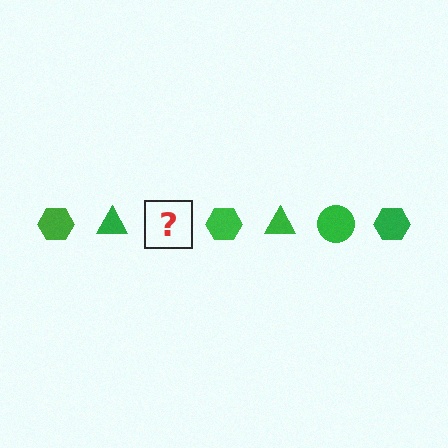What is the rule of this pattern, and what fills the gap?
The rule is that the pattern cycles through hexagon, triangle, circle shapes in green. The gap should be filled with a green circle.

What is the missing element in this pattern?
The missing element is a green circle.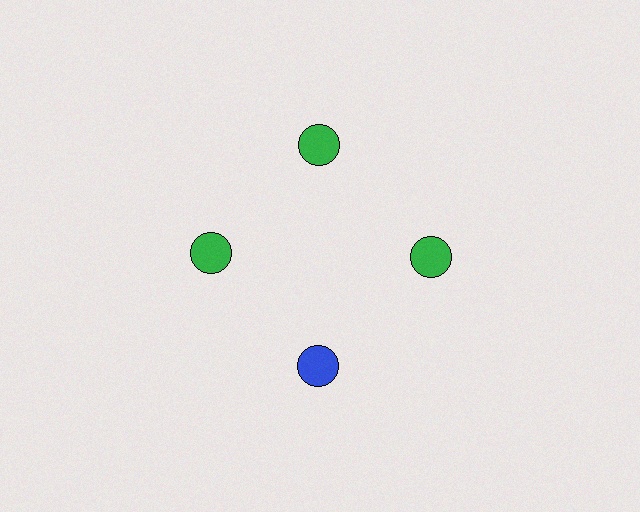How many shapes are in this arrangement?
There are 4 shapes arranged in a ring pattern.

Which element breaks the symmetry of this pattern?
The blue circle at roughly the 6 o'clock position breaks the symmetry. All other shapes are green circles.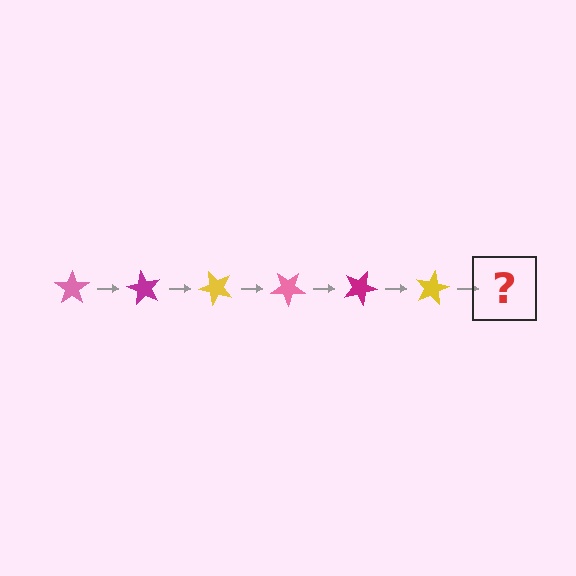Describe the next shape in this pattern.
It should be a pink star, rotated 360 degrees from the start.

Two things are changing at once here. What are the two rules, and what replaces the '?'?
The two rules are that it rotates 60 degrees each step and the color cycles through pink, magenta, and yellow. The '?' should be a pink star, rotated 360 degrees from the start.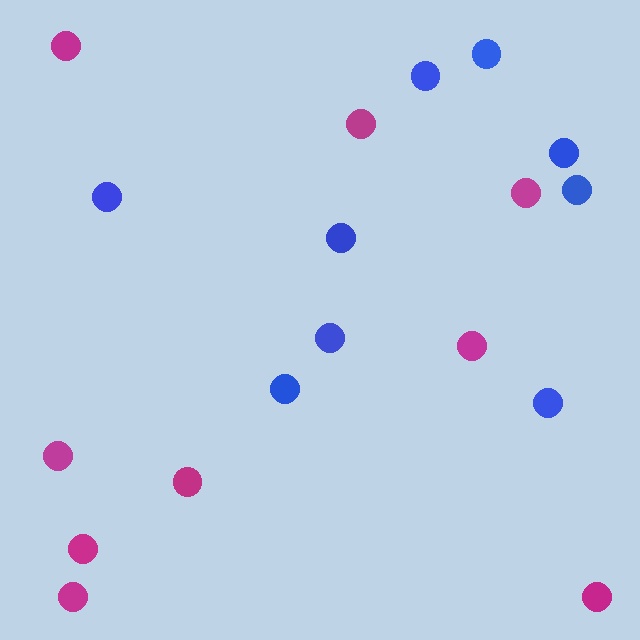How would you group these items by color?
There are 2 groups: one group of magenta circles (9) and one group of blue circles (9).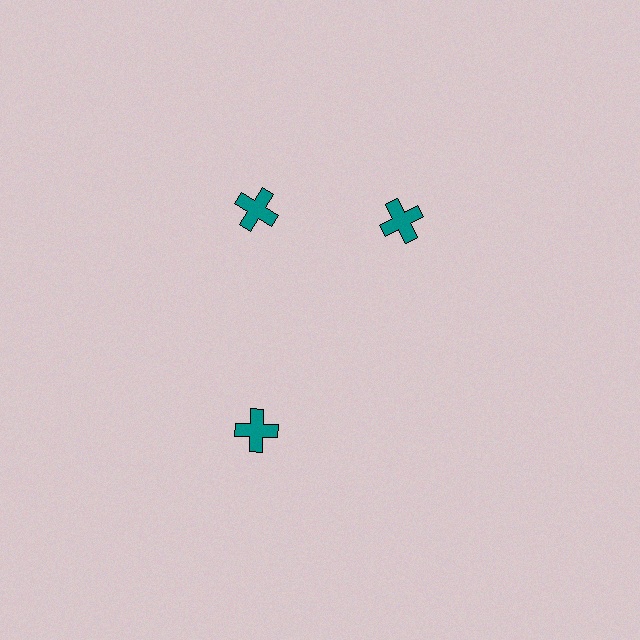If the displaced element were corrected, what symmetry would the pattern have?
It would have 3-fold rotational symmetry — the pattern would map onto itself every 120 degrees.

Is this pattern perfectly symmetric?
No. The 3 teal crosses are arranged in a ring, but one element near the 3 o'clock position is rotated out of alignment along the ring, breaking the 3-fold rotational symmetry.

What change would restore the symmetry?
The symmetry would be restored by rotating it back into even spacing with its neighbors so that all 3 crosses sit at equal angles and equal distance from the center.